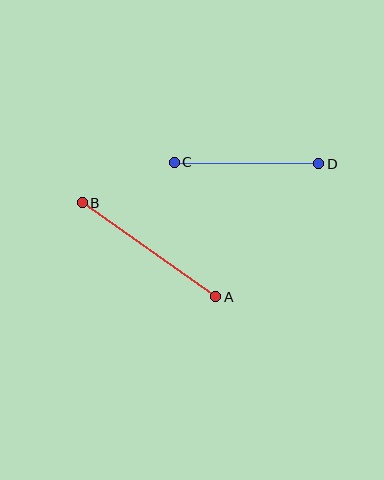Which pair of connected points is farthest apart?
Points A and B are farthest apart.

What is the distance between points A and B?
The distance is approximately 163 pixels.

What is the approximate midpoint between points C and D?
The midpoint is at approximately (247, 163) pixels.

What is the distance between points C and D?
The distance is approximately 145 pixels.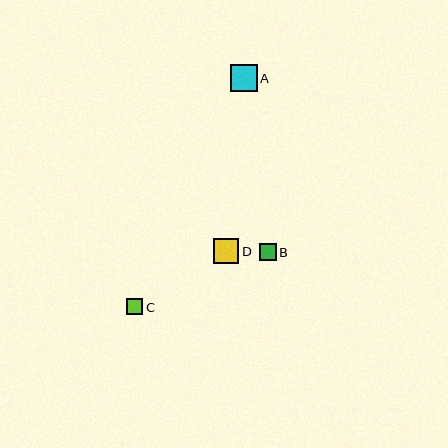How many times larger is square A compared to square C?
Square A is approximately 1.7 times the size of square C.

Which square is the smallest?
Square C is the smallest with a size of approximately 16 pixels.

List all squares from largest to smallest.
From largest to smallest: A, D, B, C.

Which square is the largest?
Square A is the largest with a size of approximately 27 pixels.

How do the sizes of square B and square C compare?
Square B and square C are approximately the same size.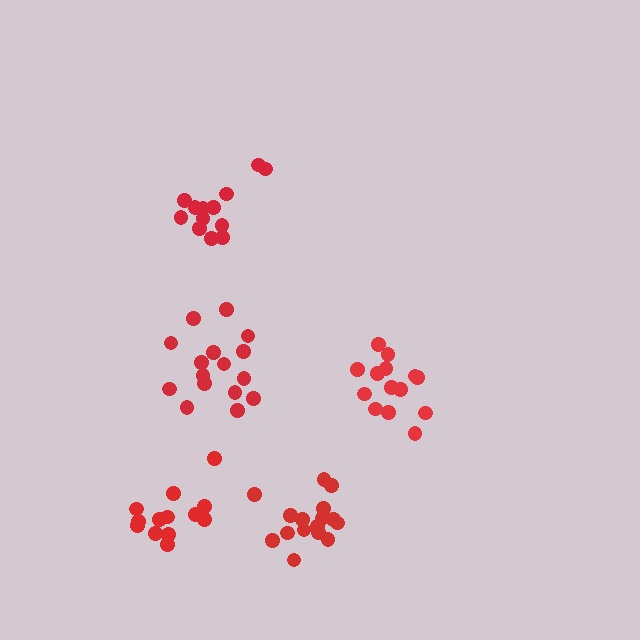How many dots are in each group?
Group 1: 16 dots, Group 2: 14 dots, Group 3: 13 dots, Group 4: 13 dots, Group 5: 16 dots (72 total).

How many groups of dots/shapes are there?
There are 5 groups.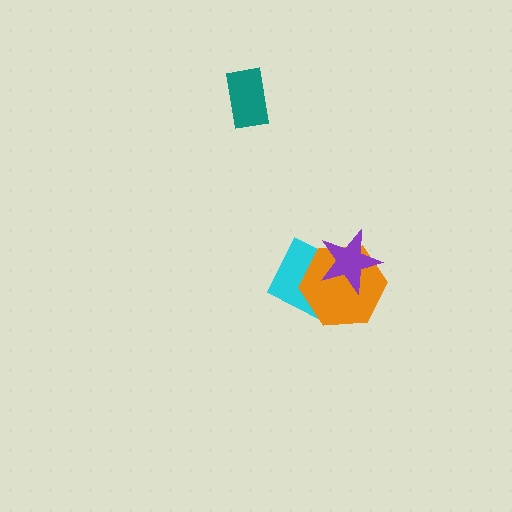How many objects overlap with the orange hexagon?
2 objects overlap with the orange hexagon.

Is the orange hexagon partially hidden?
Yes, it is partially covered by another shape.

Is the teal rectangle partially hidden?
No, no other shape covers it.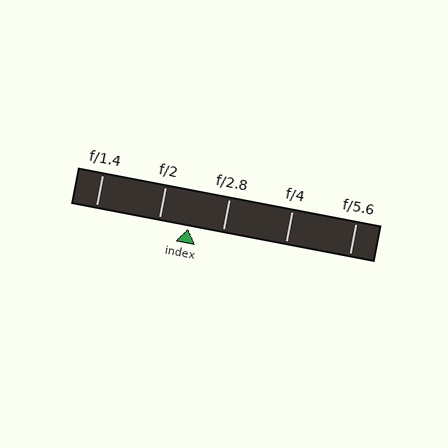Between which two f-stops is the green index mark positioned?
The index mark is between f/2 and f/2.8.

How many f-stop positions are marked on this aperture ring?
There are 5 f-stop positions marked.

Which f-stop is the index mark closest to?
The index mark is closest to f/2.